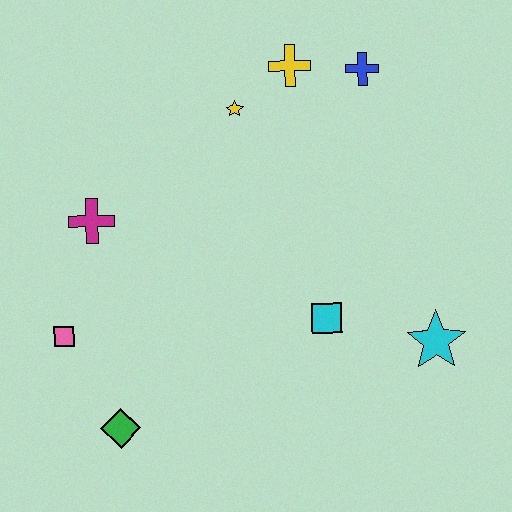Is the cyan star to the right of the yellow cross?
Yes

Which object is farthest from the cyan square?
The pink square is farthest from the cyan square.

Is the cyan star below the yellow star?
Yes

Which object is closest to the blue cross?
The yellow cross is closest to the blue cross.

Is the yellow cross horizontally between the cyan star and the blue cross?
No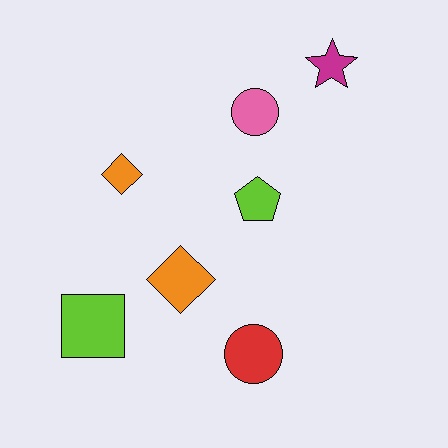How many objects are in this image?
There are 7 objects.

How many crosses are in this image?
There are no crosses.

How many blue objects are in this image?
There are no blue objects.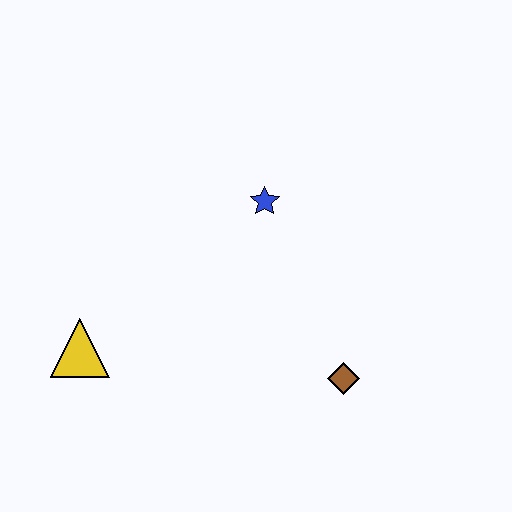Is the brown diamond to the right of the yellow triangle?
Yes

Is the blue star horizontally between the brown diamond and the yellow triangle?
Yes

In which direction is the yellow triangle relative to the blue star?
The yellow triangle is to the left of the blue star.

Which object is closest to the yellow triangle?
The blue star is closest to the yellow triangle.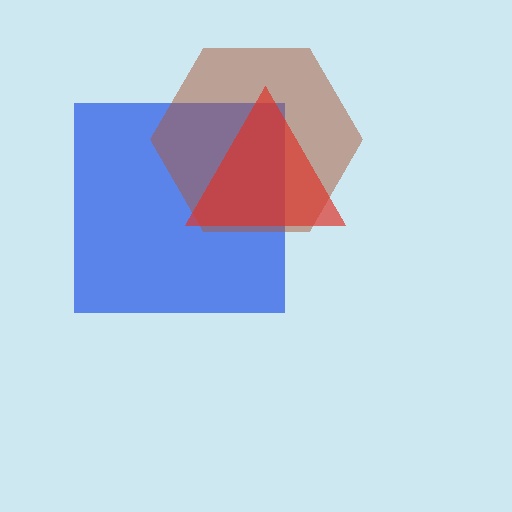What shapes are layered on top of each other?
The layered shapes are: a blue square, a brown hexagon, a red triangle.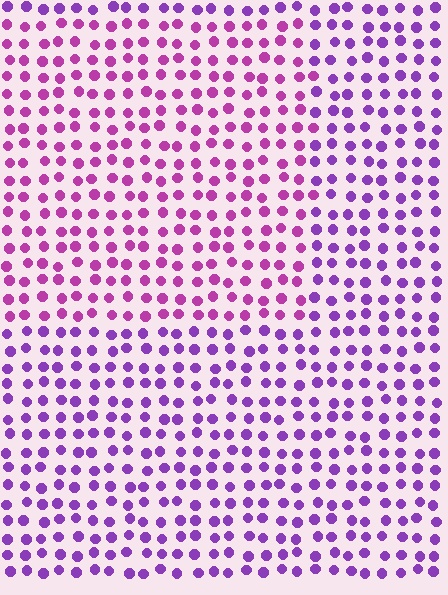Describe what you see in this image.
The image is filled with small purple elements in a uniform arrangement. A rectangle-shaped region is visible where the elements are tinted to a slightly different hue, forming a subtle color boundary.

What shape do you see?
I see a rectangle.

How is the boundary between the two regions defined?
The boundary is defined purely by a slight shift in hue (about 31 degrees). Spacing, size, and orientation are identical on both sides.